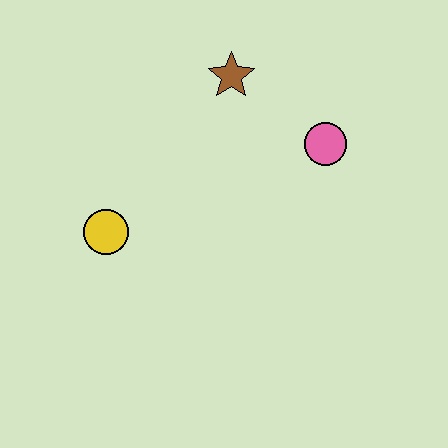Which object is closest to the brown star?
The pink circle is closest to the brown star.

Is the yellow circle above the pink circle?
No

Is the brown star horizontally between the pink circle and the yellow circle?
Yes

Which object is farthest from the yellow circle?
The pink circle is farthest from the yellow circle.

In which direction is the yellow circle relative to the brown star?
The yellow circle is below the brown star.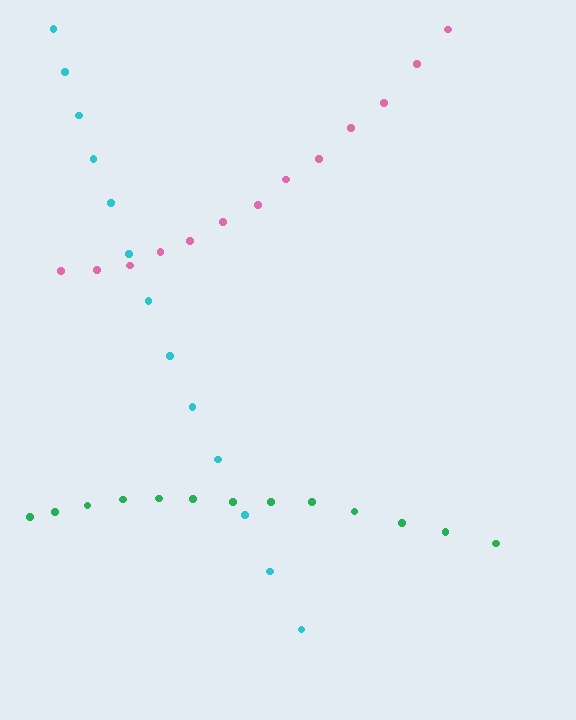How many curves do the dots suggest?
There are 3 distinct paths.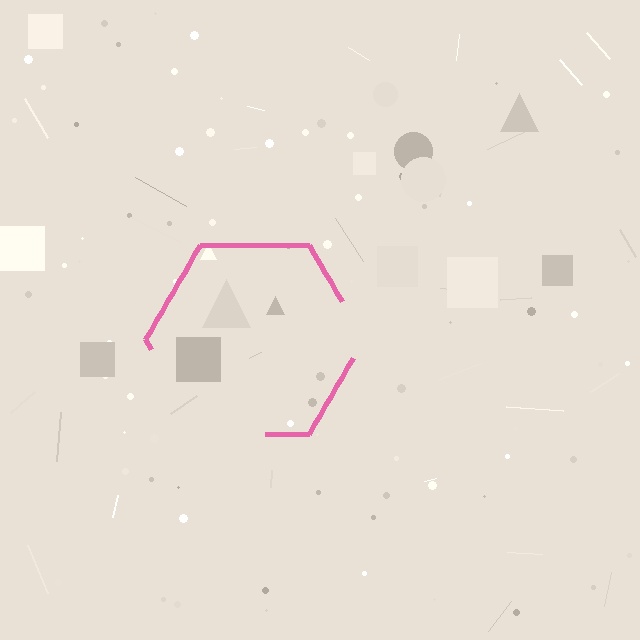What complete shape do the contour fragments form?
The contour fragments form a hexagon.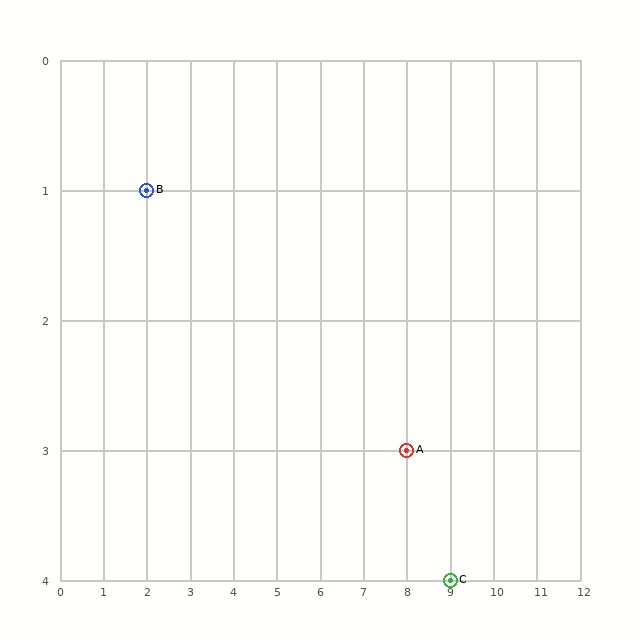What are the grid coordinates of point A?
Point A is at grid coordinates (8, 3).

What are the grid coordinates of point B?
Point B is at grid coordinates (2, 1).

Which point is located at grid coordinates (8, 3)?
Point A is at (8, 3).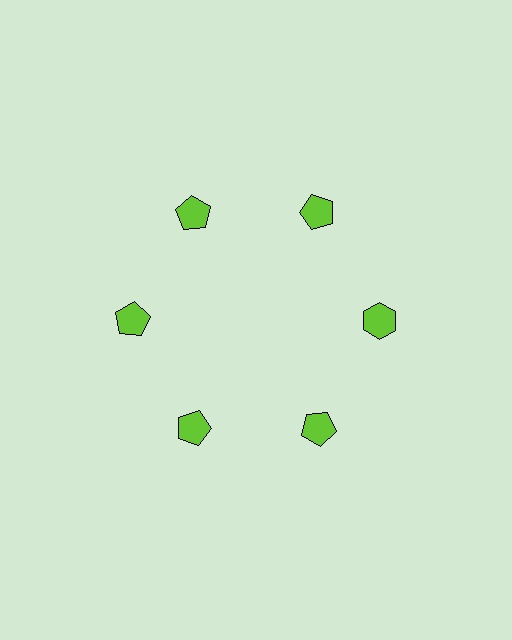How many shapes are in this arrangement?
There are 6 shapes arranged in a ring pattern.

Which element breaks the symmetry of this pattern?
The lime hexagon at roughly the 3 o'clock position breaks the symmetry. All other shapes are lime pentagons.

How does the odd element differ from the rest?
It has a different shape: hexagon instead of pentagon.